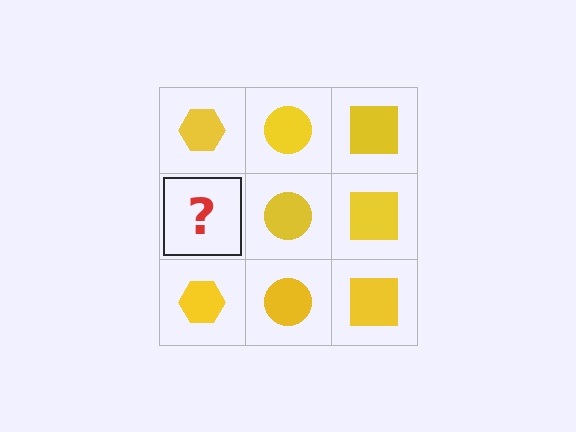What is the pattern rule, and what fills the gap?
The rule is that each column has a consistent shape. The gap should be filled with a yellow hexagon.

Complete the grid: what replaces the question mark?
The question mark should be replaced with a yellow hexagon.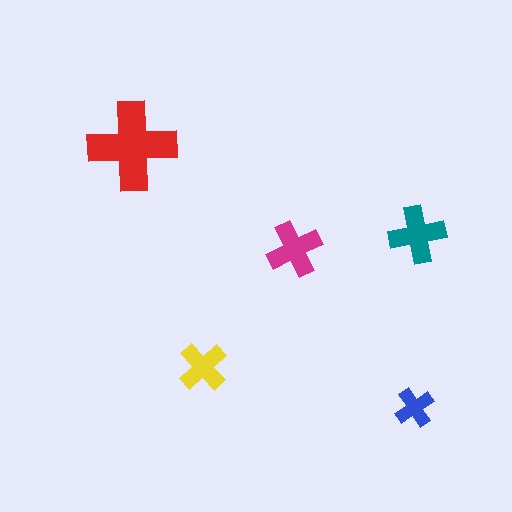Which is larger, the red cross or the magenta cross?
The red one.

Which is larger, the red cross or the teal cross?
The red one.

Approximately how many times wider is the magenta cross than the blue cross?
About 1.5 times wider.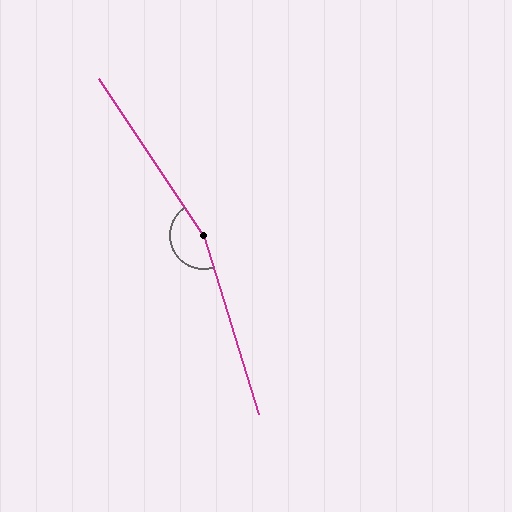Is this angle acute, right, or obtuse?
It is obtuse.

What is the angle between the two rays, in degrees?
Approximately 163 degrees.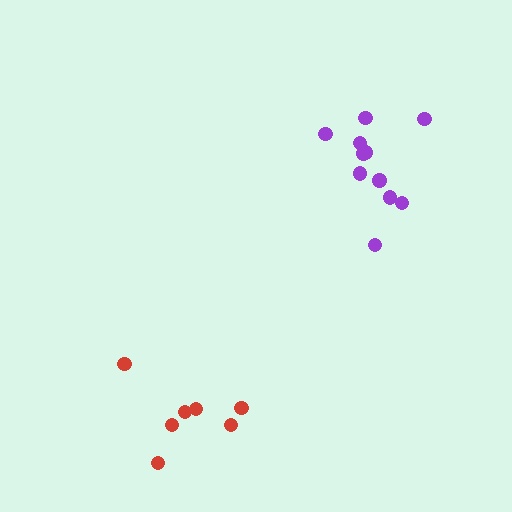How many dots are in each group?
Group 1: 11 dots, Group 2: 7 dots (18 total).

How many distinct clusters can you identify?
There are 2 distinct clusters.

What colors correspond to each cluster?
The clusters are colored: purple, red.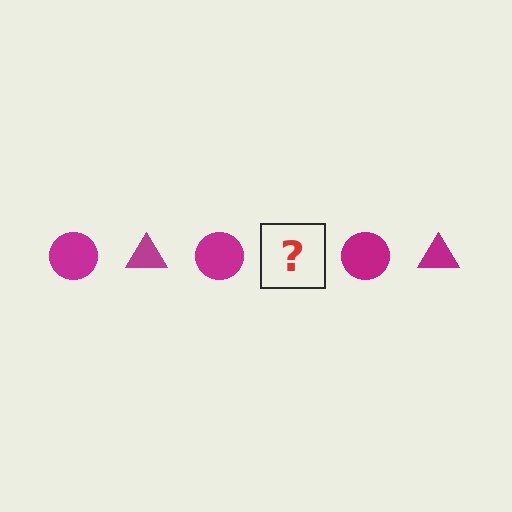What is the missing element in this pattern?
The missing element is a magenta triangle.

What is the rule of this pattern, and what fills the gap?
The rule is that the pattern cycles through circle, triangle shapes in magenta. The gap should be filled with a magenta triangle.